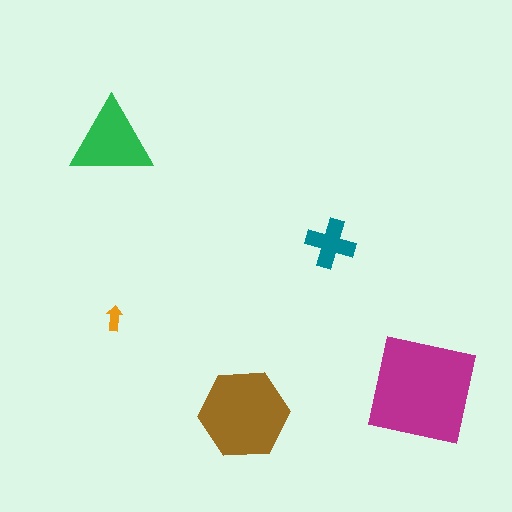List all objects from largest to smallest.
The magenta square, the brown hexagon, the green triangle, the teal cross, the orange arrow.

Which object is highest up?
The green triangle is topmost.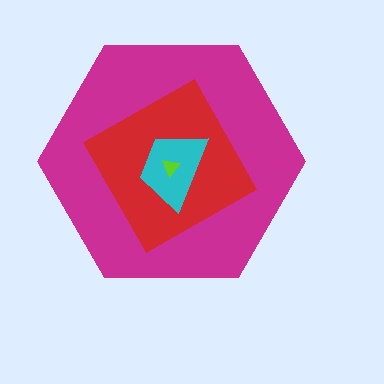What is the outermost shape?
The magenta hexagon.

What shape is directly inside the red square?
The cyan trapezoid.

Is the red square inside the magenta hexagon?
Yes.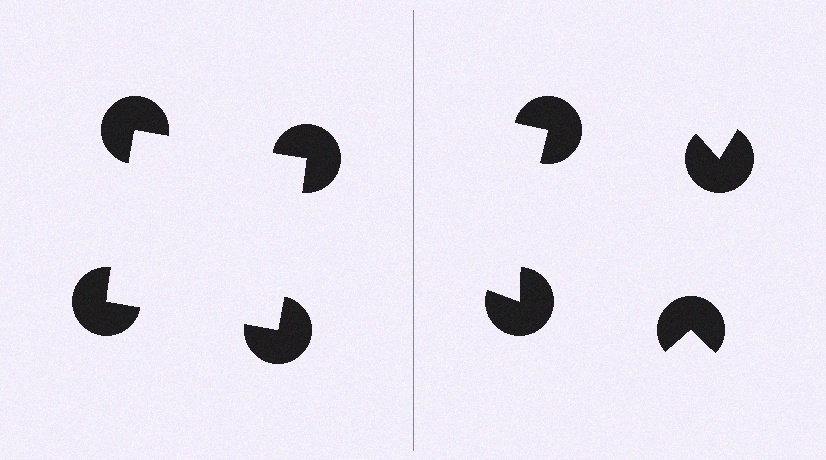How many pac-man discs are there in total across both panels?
8 — 4 on each side.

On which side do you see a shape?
An illusory square appears on the left side. On the right side the wedge cuts are rotated, so no coherent shape forms.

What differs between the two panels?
The pac-man discs are positioned identically on both sides; only the wedge orientations differ. On the left they align to a square; on the right they are misaligned.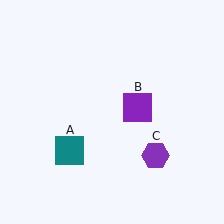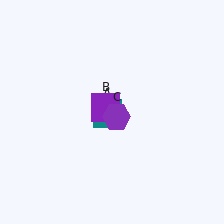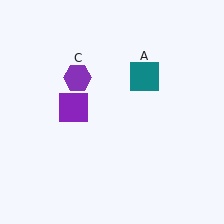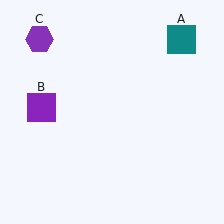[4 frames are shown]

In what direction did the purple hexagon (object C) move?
The purple hexagon (object C) moved up and to the left.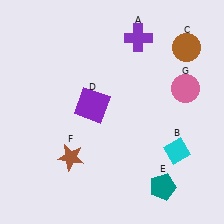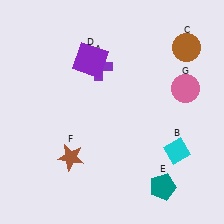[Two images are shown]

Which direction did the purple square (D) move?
The purple square (D) moved up.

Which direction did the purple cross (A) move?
The purple cross (A) moved left.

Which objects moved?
The objects that moved are: the purple cross (A), the purple square (D).